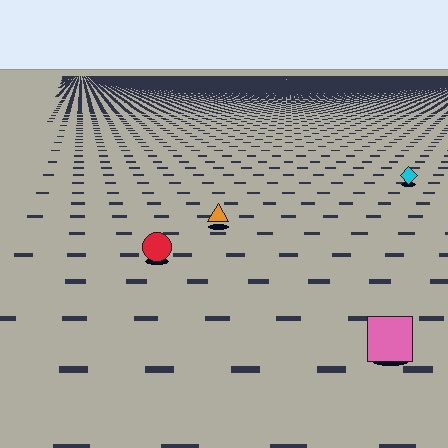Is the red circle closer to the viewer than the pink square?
No. The pink square is closer — you can tell from the texture gradient: the ground texture is coarser near it.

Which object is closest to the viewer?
The pink square is closest. The texture marks near it are larger and more spread out.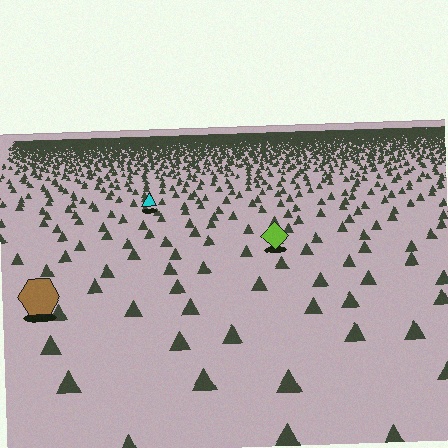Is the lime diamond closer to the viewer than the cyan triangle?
Yes. The lime diamond is closer — you can tell from the texture gradient: the ground texture is coarser near it.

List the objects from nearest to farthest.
From nearest to farthest: the brown hexagon, the lime diamond, the cyan triangle.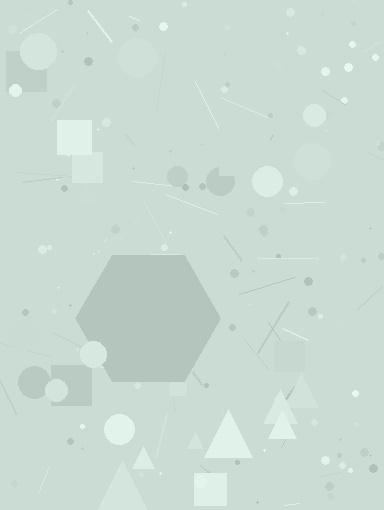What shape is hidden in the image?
A hexagon is hidden in the image.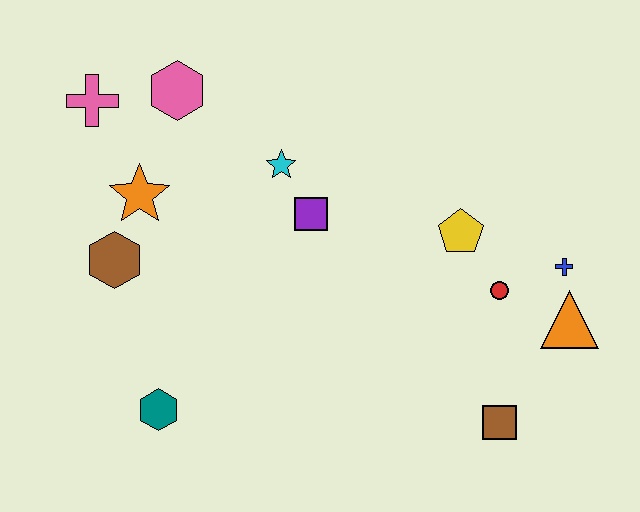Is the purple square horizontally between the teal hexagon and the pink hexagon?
No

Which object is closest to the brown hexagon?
The orange star is closest to the brown hexagon.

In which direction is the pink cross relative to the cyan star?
The pink cross is to the left of the cyan star.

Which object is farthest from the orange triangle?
The pink cross is farthest from the orange triangle.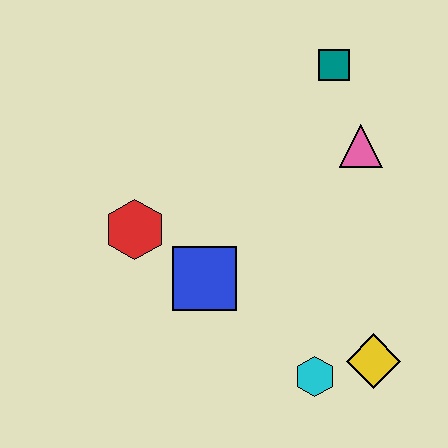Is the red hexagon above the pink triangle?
No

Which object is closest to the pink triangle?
The teal square is closest to the pink triangle.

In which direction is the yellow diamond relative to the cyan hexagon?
The yellow diamond is to the right of the cyan hexagon.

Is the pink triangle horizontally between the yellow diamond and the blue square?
Yes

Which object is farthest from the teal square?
The cyan hexagon is farthest from the teal square.